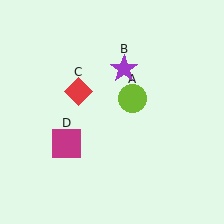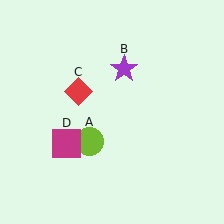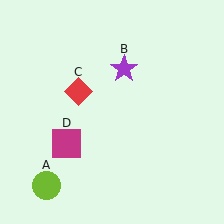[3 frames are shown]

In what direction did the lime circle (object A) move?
The lime circle (object A) moved down and to the left.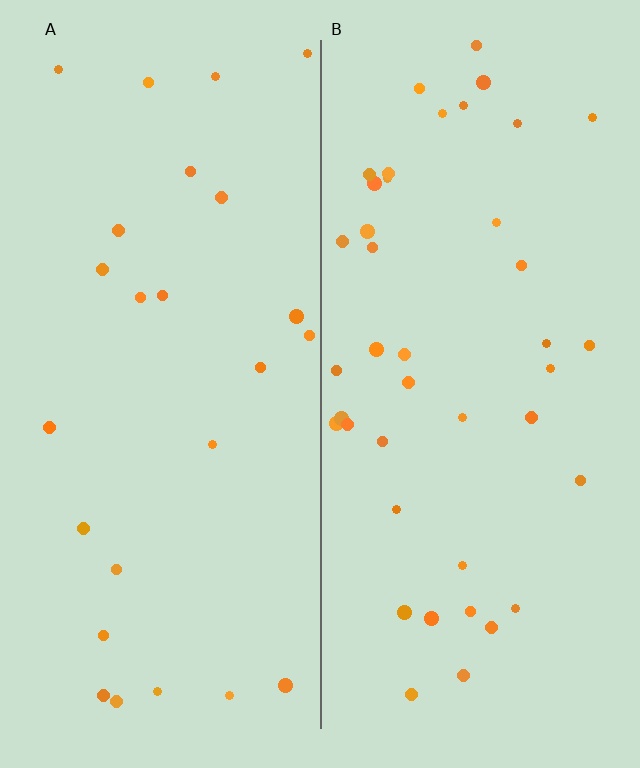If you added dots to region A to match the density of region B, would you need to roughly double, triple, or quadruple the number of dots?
Approximately double.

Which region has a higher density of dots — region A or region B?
B (the right).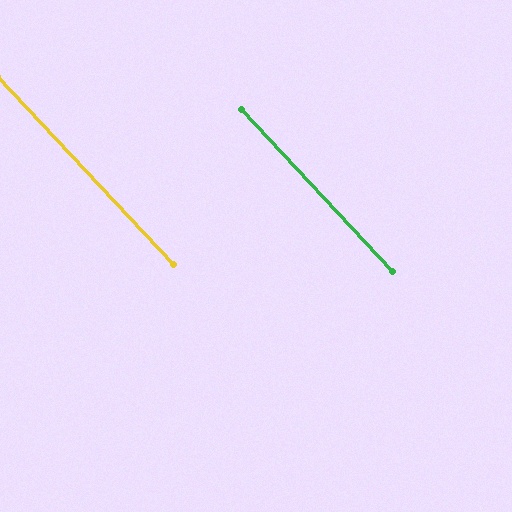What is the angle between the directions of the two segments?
Approximately 0 degrees.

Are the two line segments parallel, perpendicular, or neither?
Parallel — their directions differ by only 0.4°.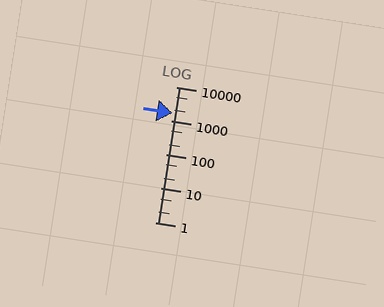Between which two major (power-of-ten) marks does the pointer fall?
The pointer is between 1000 and 10000.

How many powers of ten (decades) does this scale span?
The scale spans 4 decades, from 1 to 10000.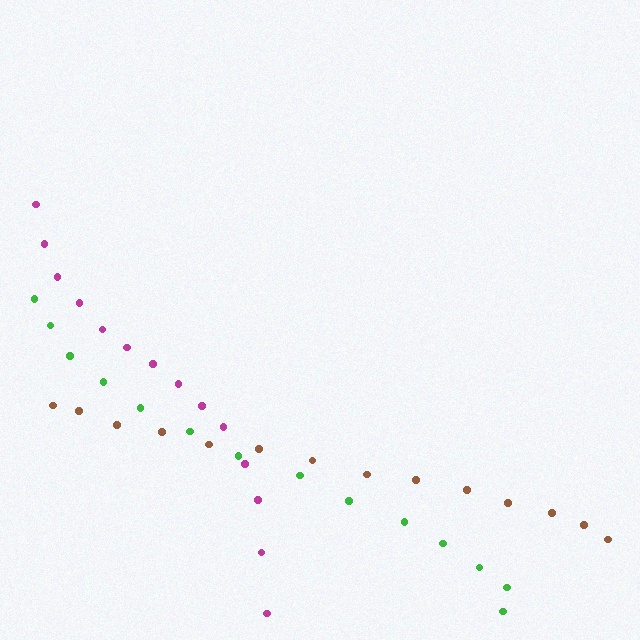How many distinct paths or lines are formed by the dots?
There are 3 distinct paths.